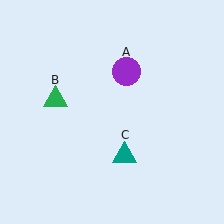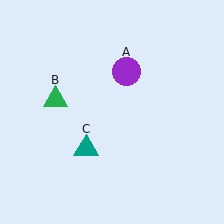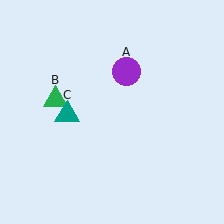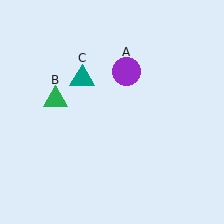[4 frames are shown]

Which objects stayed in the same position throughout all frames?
Purple circle (object A) and green triangle (object B) remained stationary.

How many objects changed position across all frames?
1 object changed position: teal triangle (object C).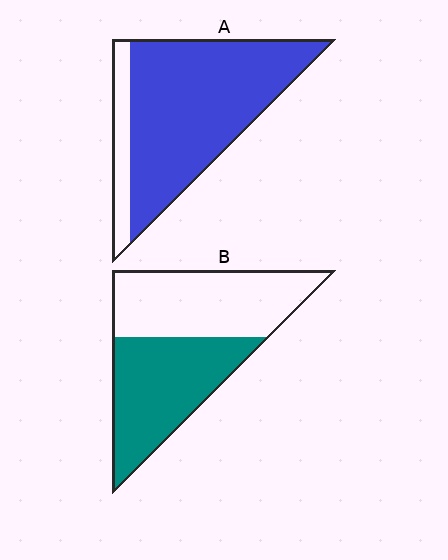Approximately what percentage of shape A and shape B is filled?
A is approximately 85% and B is approximately 50%.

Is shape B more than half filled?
Roughly half.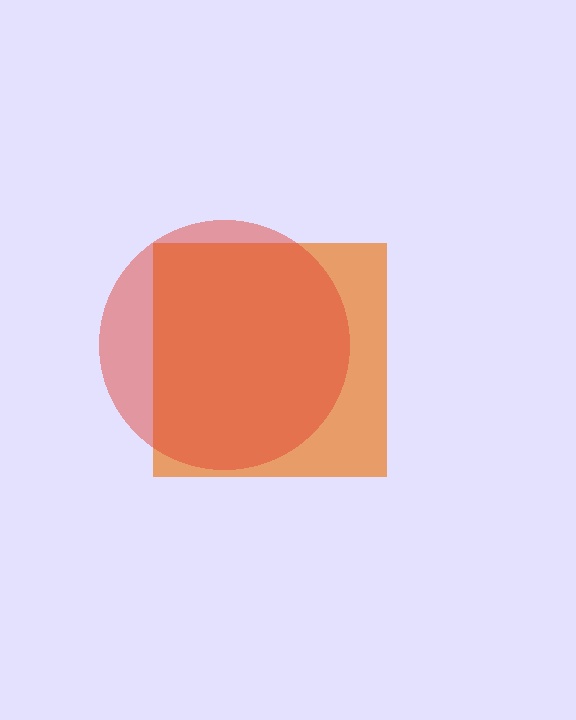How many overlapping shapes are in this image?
There are 2 overlapping shapes in the image.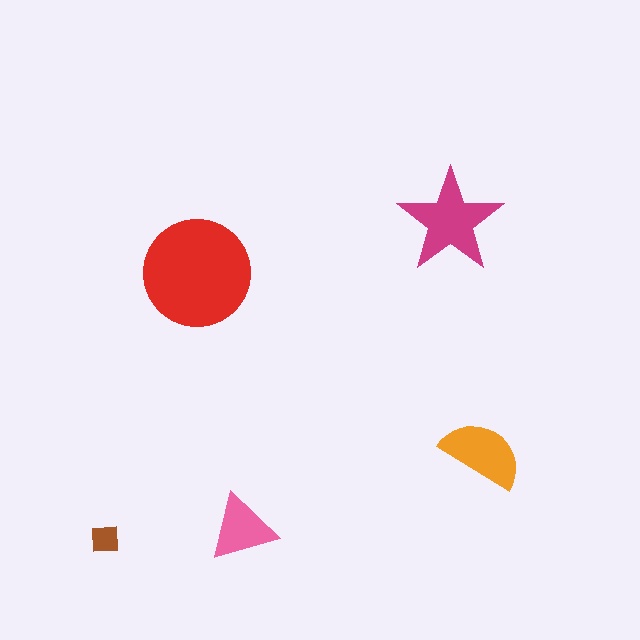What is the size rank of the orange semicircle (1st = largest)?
3rd.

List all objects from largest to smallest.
The red circle, the magenta star, the orange semicircle, the pink triangle, the brown square.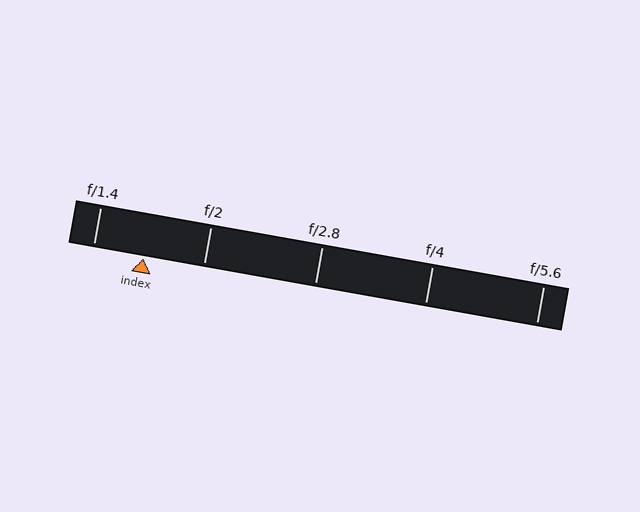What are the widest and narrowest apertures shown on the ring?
The widest aperture shown is f/1.4 and the narrowest is f/5.6.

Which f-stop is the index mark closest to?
The index mark is closest to f/1.4.